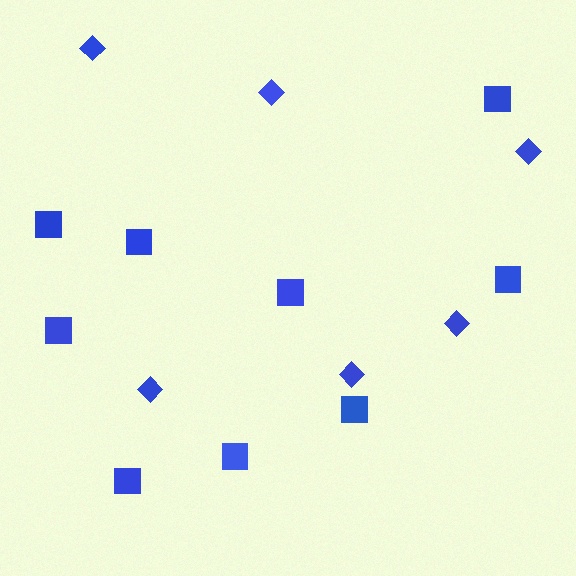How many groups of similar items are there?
There are 2 groups: one group of diamonds (6) and one group of squares (9).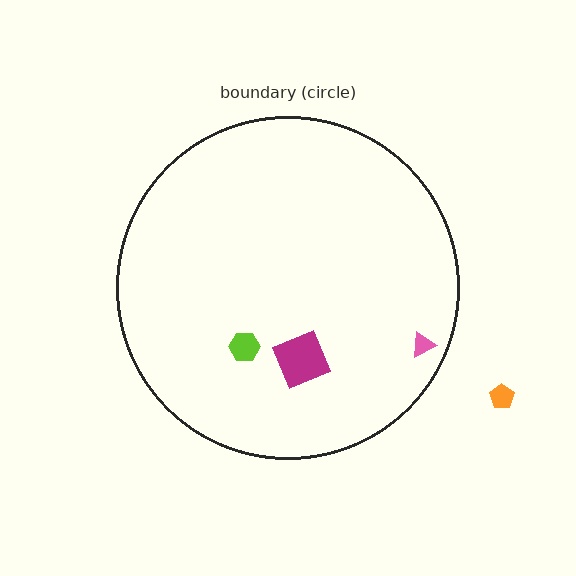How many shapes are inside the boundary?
3 inside, 1 outside.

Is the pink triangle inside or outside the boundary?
Inside.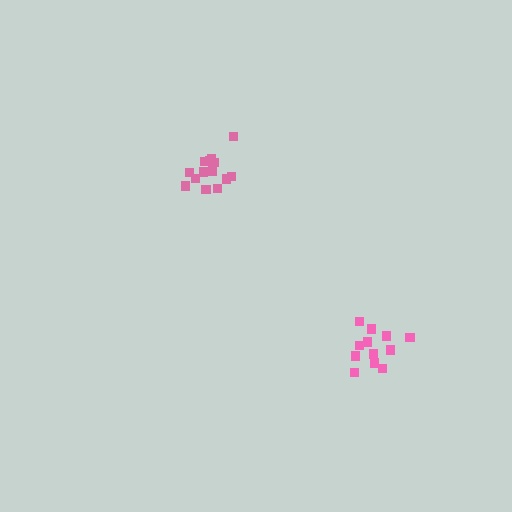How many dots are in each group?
Group 1: 12 dots, Group 2: 14 dots (26 total).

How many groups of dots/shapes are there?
There are 2 groups.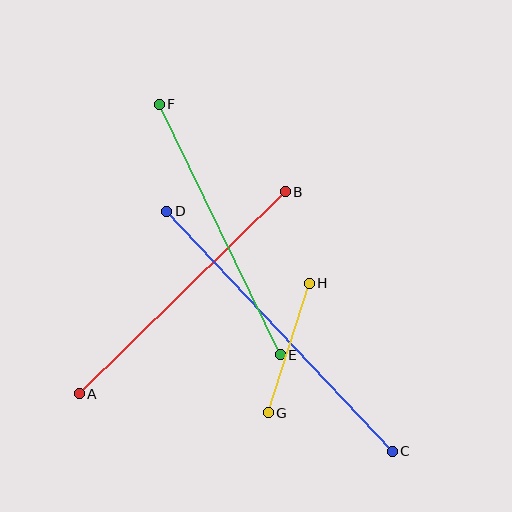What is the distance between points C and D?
The distance is approximately 329 pixels.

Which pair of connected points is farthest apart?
Points C and D are farthest apart.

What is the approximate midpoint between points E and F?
The midpoint is at approximately (220, 230) pixels.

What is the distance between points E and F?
The distance is approximately 278 pixels.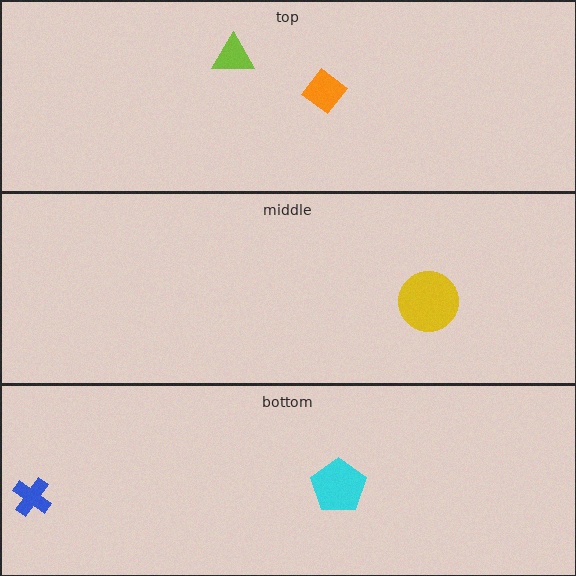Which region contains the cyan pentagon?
The bottom region.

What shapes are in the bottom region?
The cyan pentagon, the blue cross.